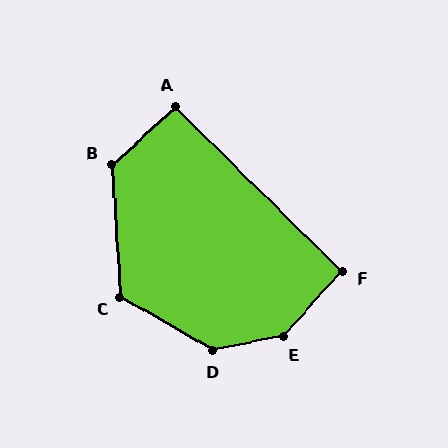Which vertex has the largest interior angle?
E, at approximately 143 degrees.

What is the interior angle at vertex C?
Approximately 123 degrees (obtuse).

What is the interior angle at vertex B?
Approximately 129 degrees (obtuse).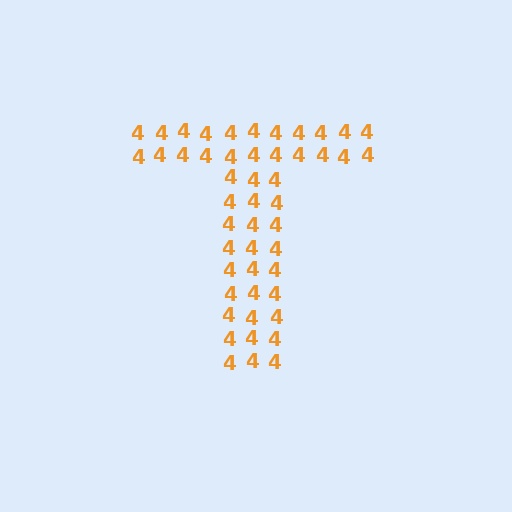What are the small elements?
The small elements are digit 4's.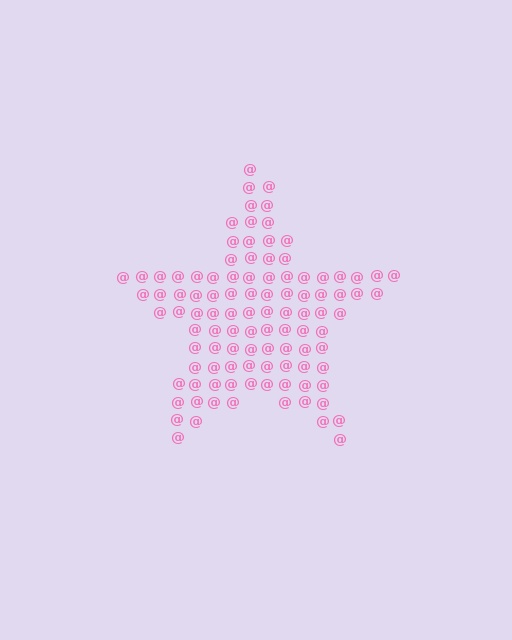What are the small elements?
The small elements are at signs.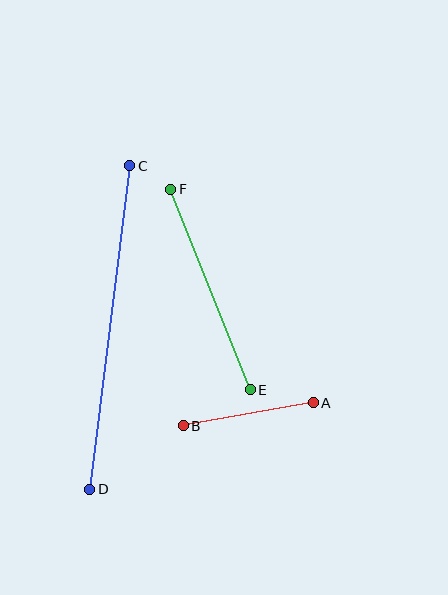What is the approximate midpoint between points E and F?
The midpoint is at approximately (210, 290) pixels.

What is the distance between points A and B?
The distance is approximately 132 pixels.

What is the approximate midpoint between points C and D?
The midpoint is at approximately (110, 327) pixels.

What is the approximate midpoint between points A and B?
The midpoint is at approximately (248, 414) pixels.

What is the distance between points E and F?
The distance is approximately 216 pixels.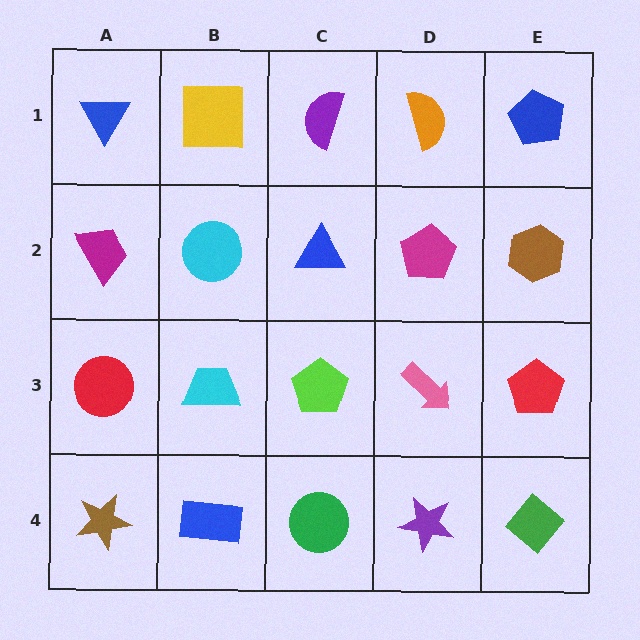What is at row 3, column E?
A red pentagon.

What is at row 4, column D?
A purple star.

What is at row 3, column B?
A cyan trapezoid.